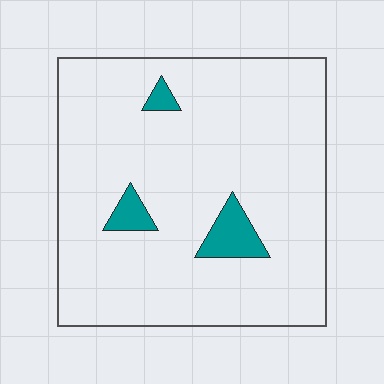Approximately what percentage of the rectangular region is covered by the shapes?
Approximately 5%.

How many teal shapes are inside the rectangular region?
3.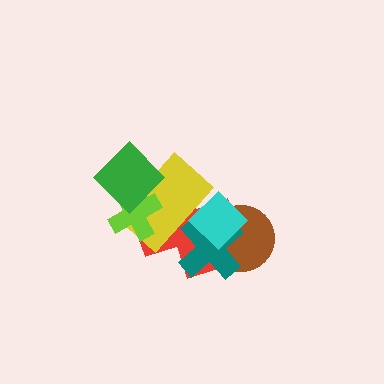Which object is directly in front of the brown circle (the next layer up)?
The red cross is directly in front of the brown circle.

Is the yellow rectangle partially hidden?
Yes, it is partially covered by another shape.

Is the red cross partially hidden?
Yes, it is partially covered by another shape.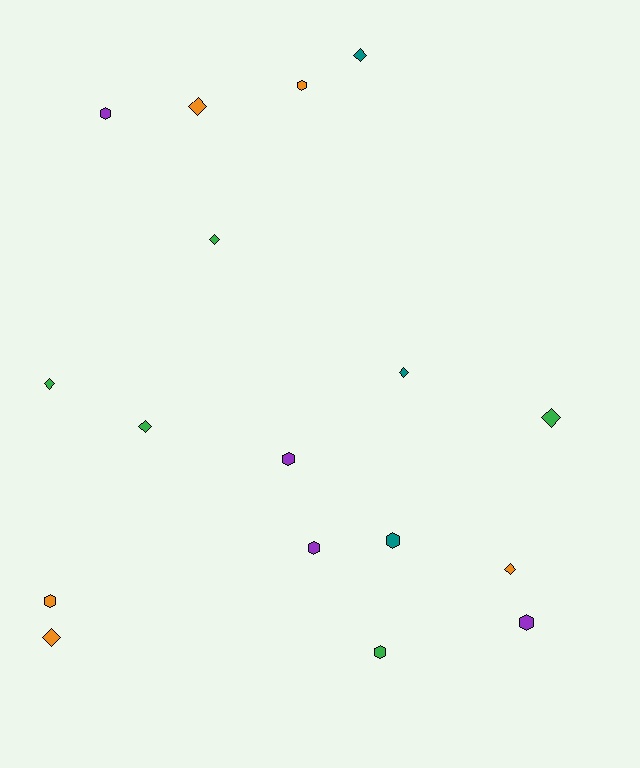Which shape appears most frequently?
Diamond, with 9 objects.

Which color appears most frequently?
Orange, with 5 objects.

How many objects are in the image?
There are 17 objects.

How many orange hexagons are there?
There are 2 orange hexagons.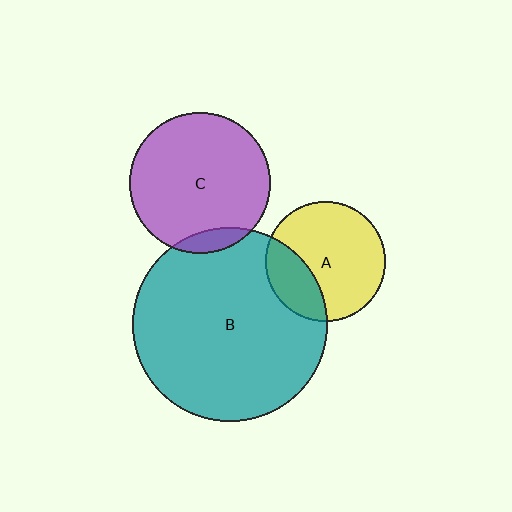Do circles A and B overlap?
Yes.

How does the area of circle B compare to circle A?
Approximately 2.6 times.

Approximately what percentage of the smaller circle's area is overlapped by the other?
Approximately 25%.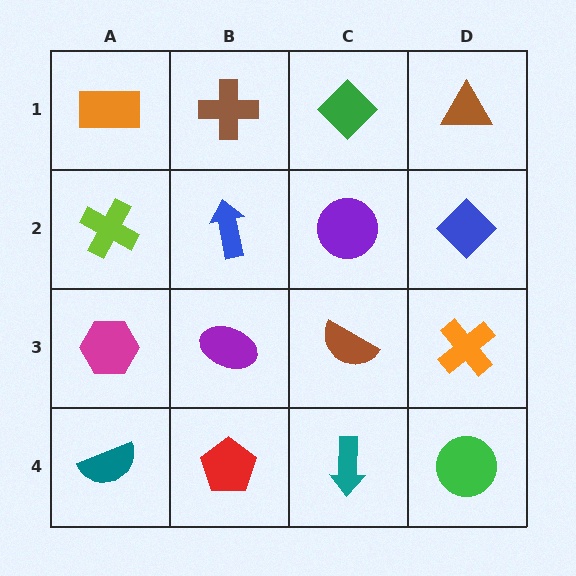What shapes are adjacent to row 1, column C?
A purple circle (row 2, column C), a brown cross (row 1, column B), a brown triangle (row 1, column D).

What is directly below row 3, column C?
A teal arrow.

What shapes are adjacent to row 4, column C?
A brown semicircle (row 3, column C), a red pentagon (row 4, column B), a green circle (row 4, column D).